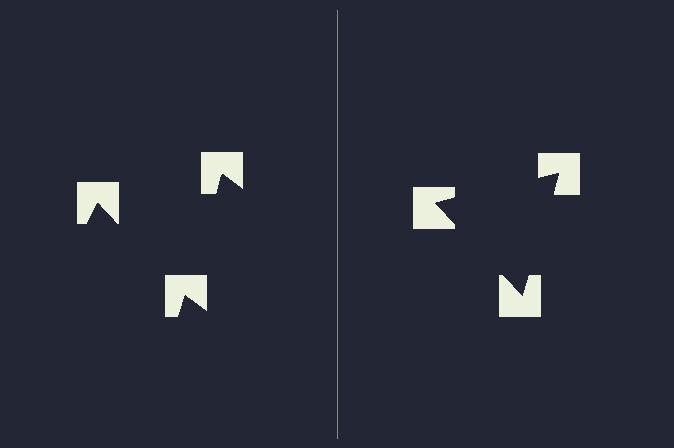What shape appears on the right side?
An illusory triangle.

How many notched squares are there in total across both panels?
6 — 3 on each side.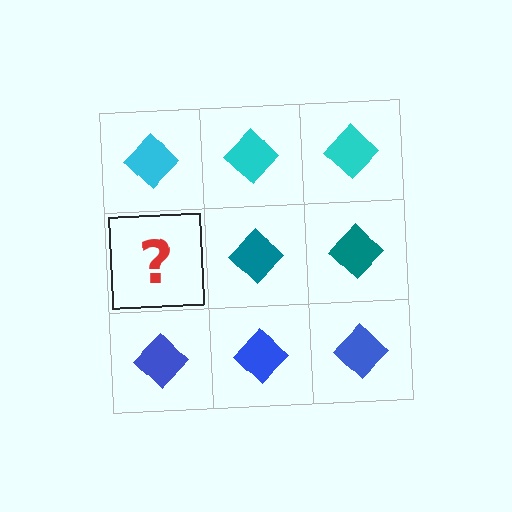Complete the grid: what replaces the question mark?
The question mark should be replaced with a teal diamond.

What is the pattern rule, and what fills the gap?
The rule is that each row has a consistent color. The gap should be filled with a teal diamond.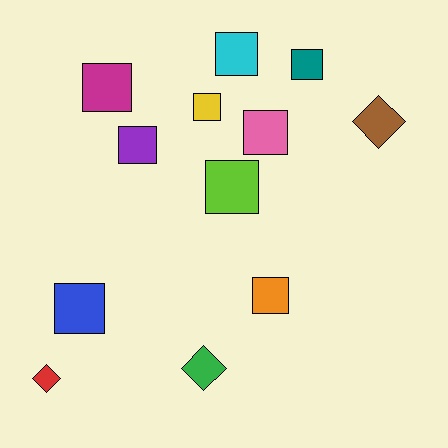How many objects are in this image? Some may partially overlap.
There are 12 objects.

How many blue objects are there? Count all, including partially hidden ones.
There is 1 blue object.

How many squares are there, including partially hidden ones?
There are 9 squares.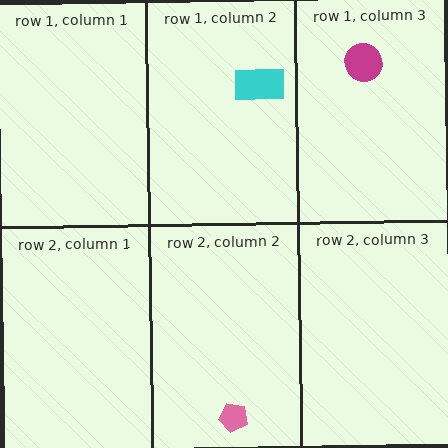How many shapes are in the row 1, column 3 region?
1.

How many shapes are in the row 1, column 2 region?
1.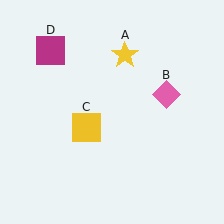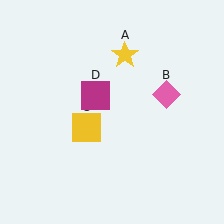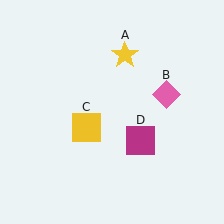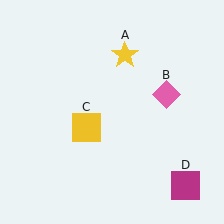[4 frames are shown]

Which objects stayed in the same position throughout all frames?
Yellow star (object A) and pink diamond (object B) and yellow square (object C) remained stationary.